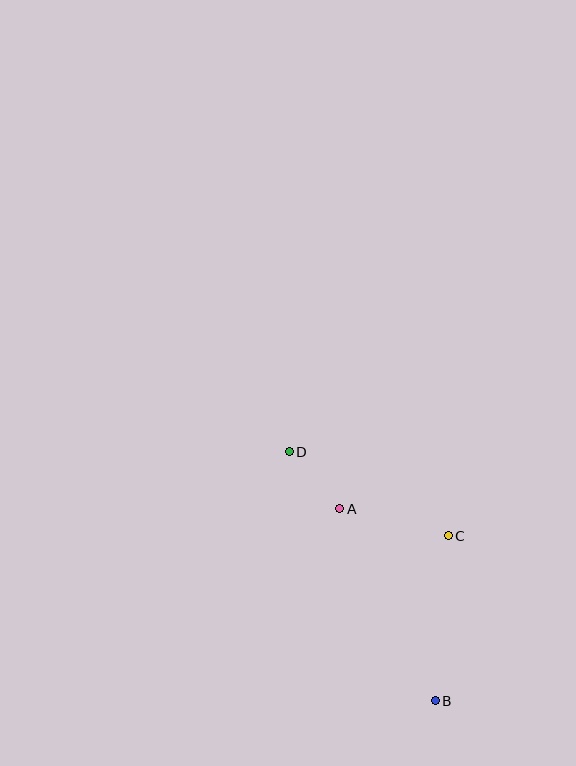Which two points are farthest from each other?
Points B and D are farthest from each other.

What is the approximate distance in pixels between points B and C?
The distance between B and C is approximately 165 pixels.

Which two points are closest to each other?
Points A and D are closest to each other.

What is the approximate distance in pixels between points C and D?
The distance between C and D is approximately 180 pixels.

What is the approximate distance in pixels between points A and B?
The distance between A and B is approximately 214 pixels.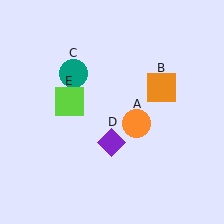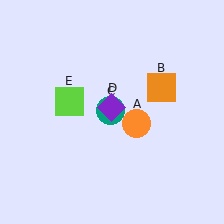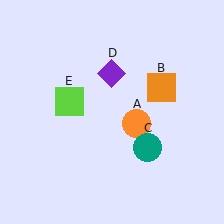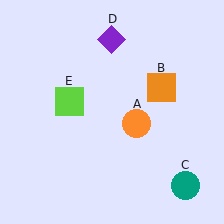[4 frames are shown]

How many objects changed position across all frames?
2 objects changed position: teal circle (object C), purple diamond (object D).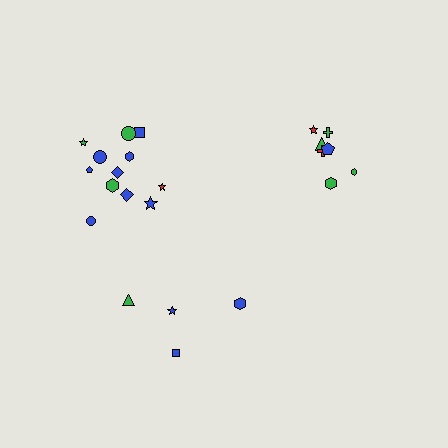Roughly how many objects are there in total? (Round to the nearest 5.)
Roughly 25 objects in total.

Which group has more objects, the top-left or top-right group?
The top-left group.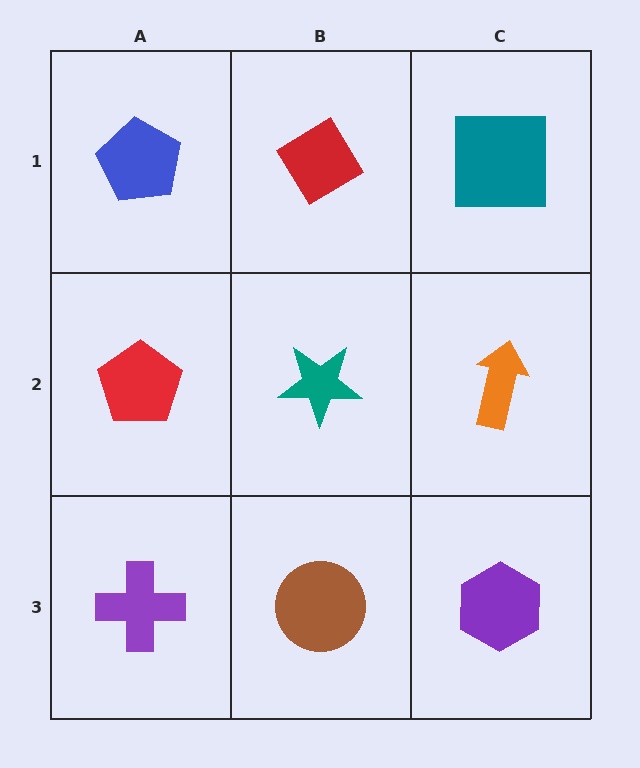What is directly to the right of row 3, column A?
A brown circle.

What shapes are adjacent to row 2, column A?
A blue pentagon (row 1, column A), a purple cross (row 3, column A), a teal star (row 2, column B).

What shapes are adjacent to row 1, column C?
An orange arrow (row 2, column C), a red diamond (row 1, column B).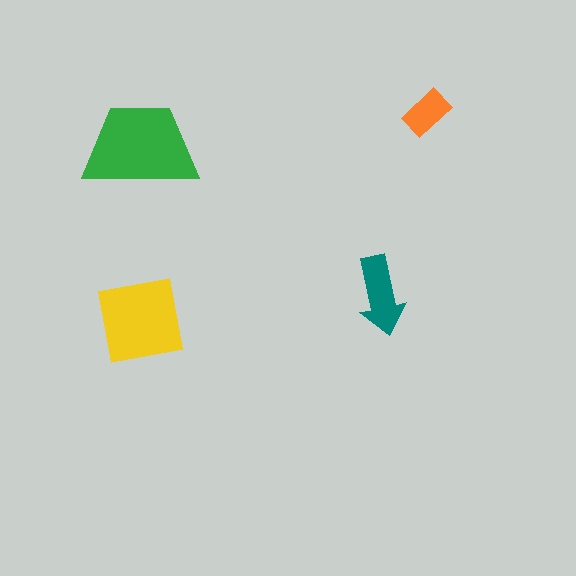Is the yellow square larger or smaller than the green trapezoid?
Smaller.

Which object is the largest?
The green trapezoid.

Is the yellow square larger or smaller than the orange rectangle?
Larger.